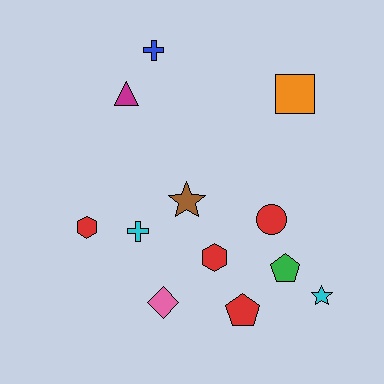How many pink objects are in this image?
There is 1 pink object.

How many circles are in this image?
There is 1 circle.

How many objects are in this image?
There are 12 objects.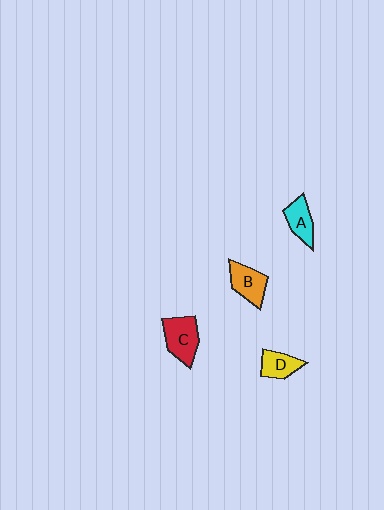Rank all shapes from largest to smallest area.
From largest to smallest: C (red), B (orange), A (cyan), D (yellow).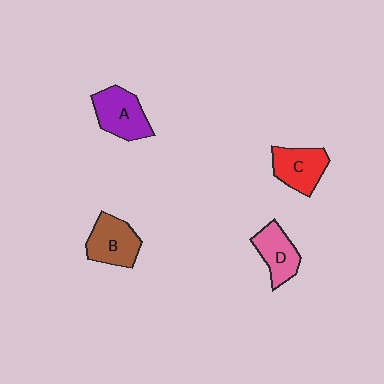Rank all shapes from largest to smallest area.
From largest to smallest: A (purple), B (brown), C (red), D (pink).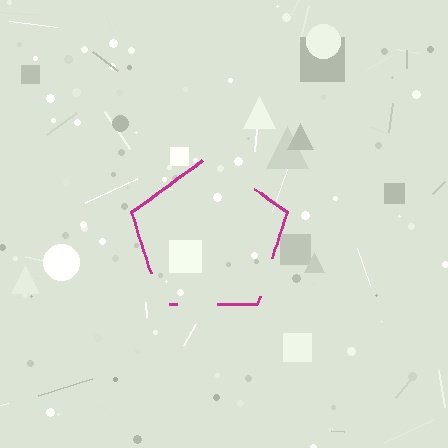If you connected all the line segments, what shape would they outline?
They would outline a pentagon.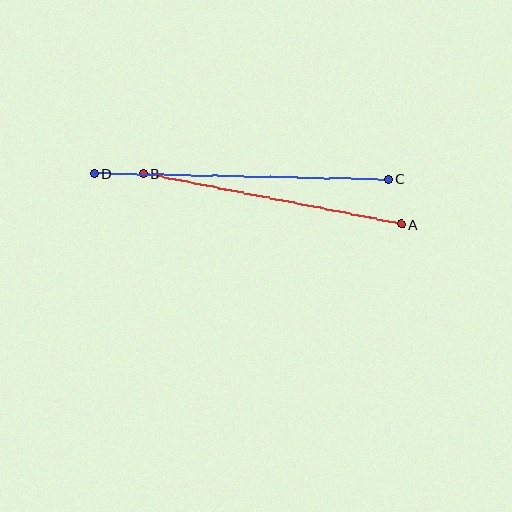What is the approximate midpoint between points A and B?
The midpoint is at approximately (272, 199) pixels.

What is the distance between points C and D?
The distance is approximately 294 pixels.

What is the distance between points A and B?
The distance is approximately 263 pixels.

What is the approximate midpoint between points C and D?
The midpoint is at approximately (241, 176) pixels.